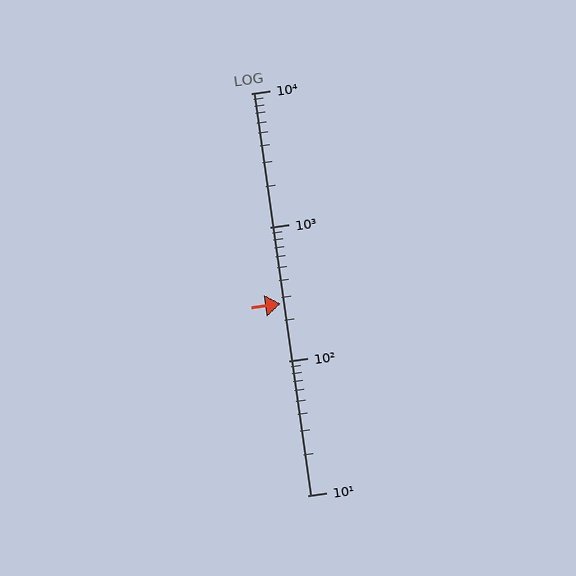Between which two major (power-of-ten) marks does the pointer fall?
The pointer is between 100 and 1000.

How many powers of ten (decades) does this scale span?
The scale spans 3 decades, from 10 to 10000.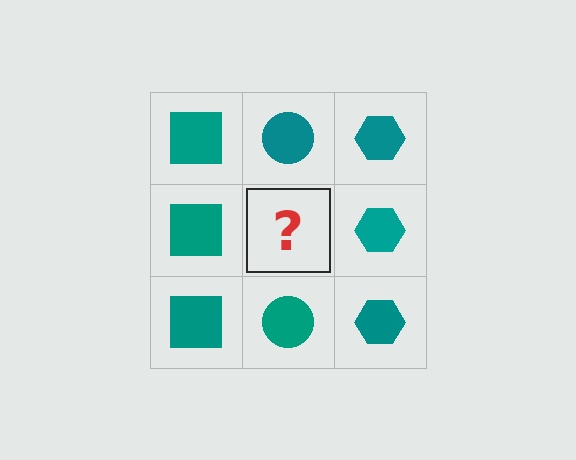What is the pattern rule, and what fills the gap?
The rule is that each column has a consistent shape. The gap should be filled with a teal circle.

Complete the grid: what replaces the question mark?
The question mark should be replaced with a teal circle.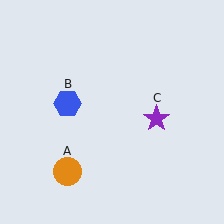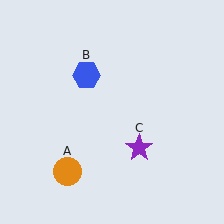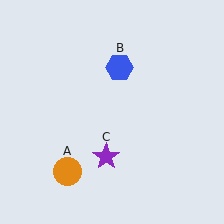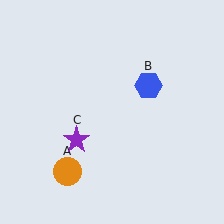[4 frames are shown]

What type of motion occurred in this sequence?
The blue hexagon (object B), purple star (object C) rotated clockwise around the center of the scene.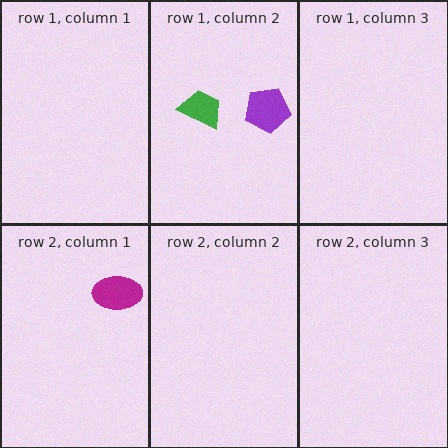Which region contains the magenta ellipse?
The row 2, column 1 region.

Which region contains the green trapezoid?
The row 1, column 2 region.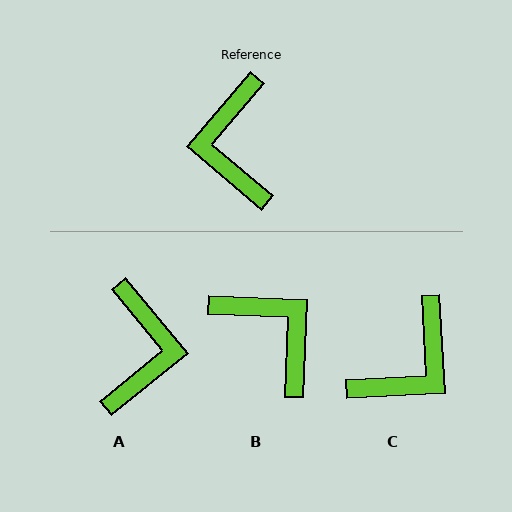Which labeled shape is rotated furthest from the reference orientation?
A, about 170 degrees away.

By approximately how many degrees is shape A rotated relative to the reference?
Approximately 170 degrees counter-clockwise.